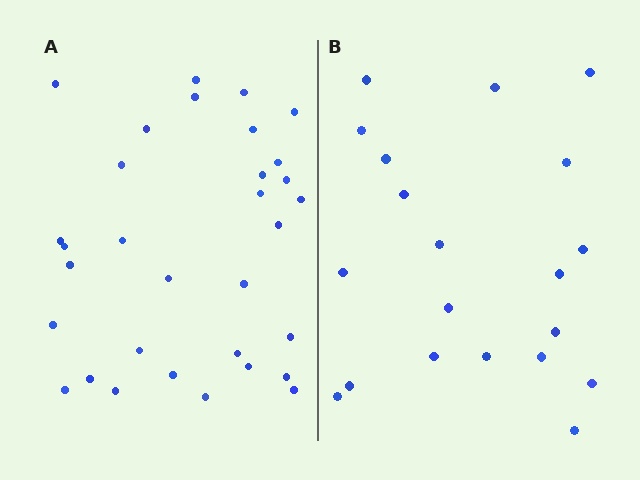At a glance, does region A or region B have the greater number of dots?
Region A (the left region) has more dots.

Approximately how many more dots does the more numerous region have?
Region A has roughly 12 or so more dots than region B.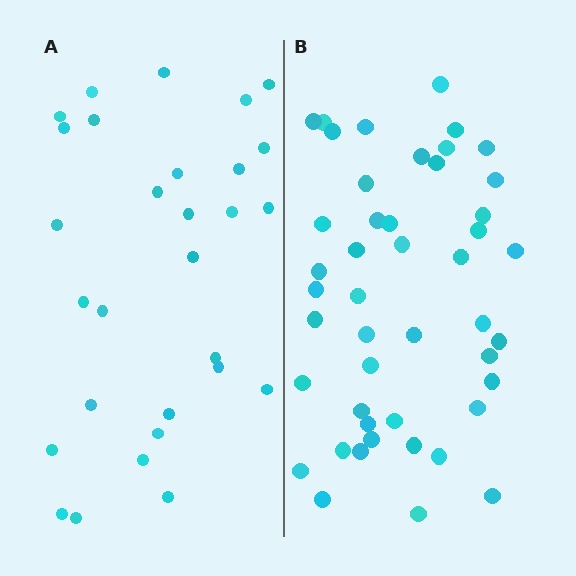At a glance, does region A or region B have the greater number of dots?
Region B (the right region) has more dots.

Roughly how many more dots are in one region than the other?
Region B has approximately 15 more dots than region A.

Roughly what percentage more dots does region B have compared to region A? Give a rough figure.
About 60% more.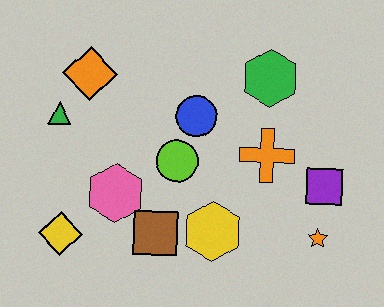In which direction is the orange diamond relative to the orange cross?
The orange diamond is to the left of the orange cross.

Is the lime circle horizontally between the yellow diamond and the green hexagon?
Yes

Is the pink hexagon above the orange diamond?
No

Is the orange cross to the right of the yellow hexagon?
Yes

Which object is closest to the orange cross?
The purple square is closest to the orange cross.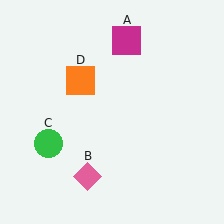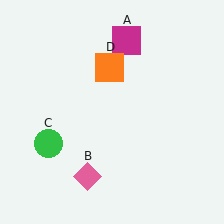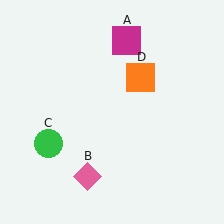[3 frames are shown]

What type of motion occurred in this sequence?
The orange square (object D) rotated clockwise around the center of the scene.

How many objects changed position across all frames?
1 object changed position: orange square (object D).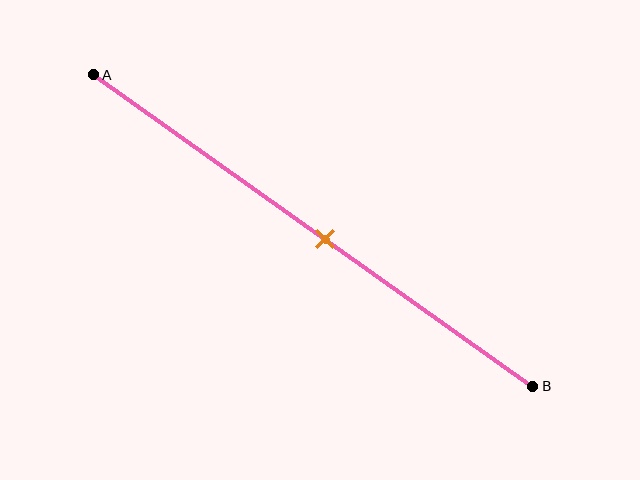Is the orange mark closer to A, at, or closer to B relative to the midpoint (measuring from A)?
The orange mark is approximately at the midpoint of segment AB.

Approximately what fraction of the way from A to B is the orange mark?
The orange mark is approximately 55% of the way from A to B.